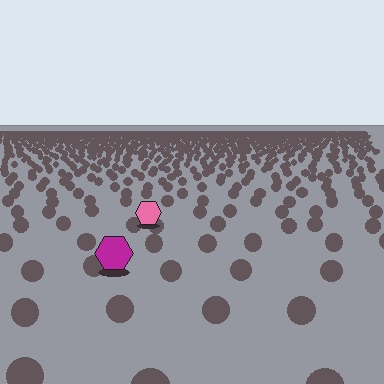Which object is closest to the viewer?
The magenta hexagon is closest. The texture marks near it are larger and more spread out.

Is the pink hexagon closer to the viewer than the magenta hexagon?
No. The magenta hexagon is closer — you can tell from the texture gradient: the ground texture is coarser near it.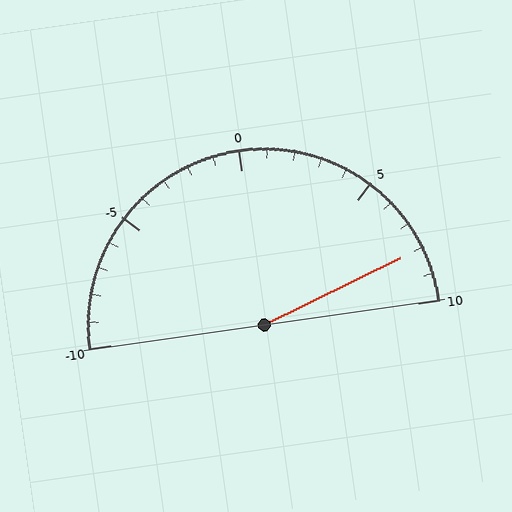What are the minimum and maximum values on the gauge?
The gauge ranges from -10 to 10.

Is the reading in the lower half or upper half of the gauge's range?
The reading is in the upper half of the range (-10 to 10).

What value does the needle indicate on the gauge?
The needle indicates approximately 8.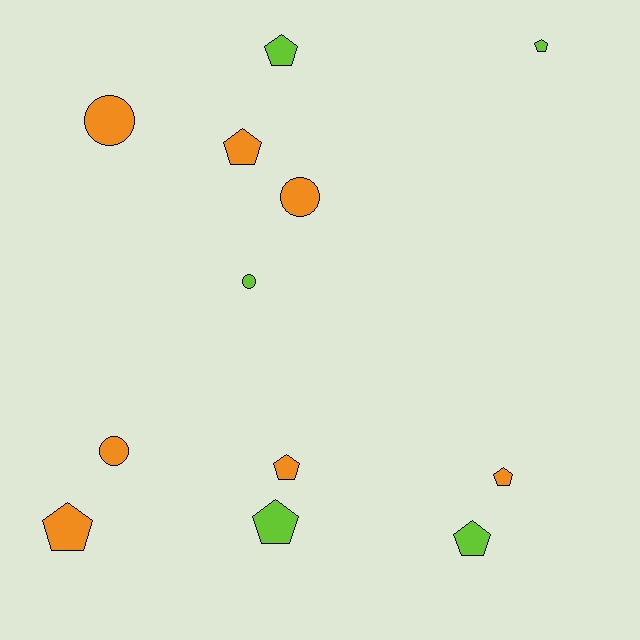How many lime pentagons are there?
There are 4 lime pentagons.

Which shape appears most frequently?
Pentagon, with 8 objects.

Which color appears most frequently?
Orange, with 7 objects.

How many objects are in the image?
There are 12 objects.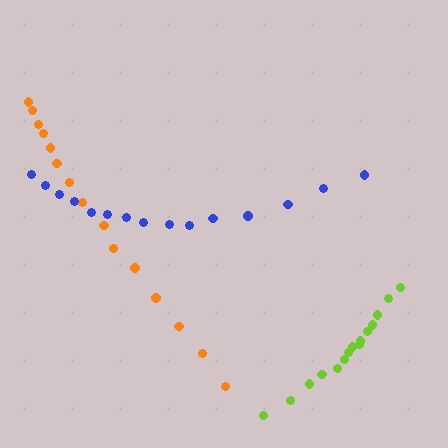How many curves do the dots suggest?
There are 3 distinct paths.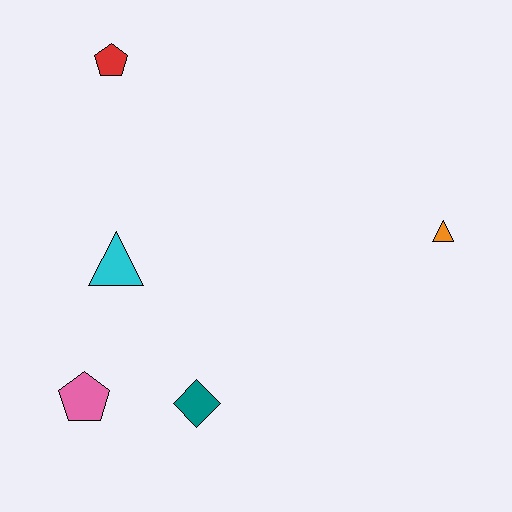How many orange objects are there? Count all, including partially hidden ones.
There is 1 orange object.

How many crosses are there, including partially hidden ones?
There are no crosses.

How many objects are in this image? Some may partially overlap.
There are 5 objects.